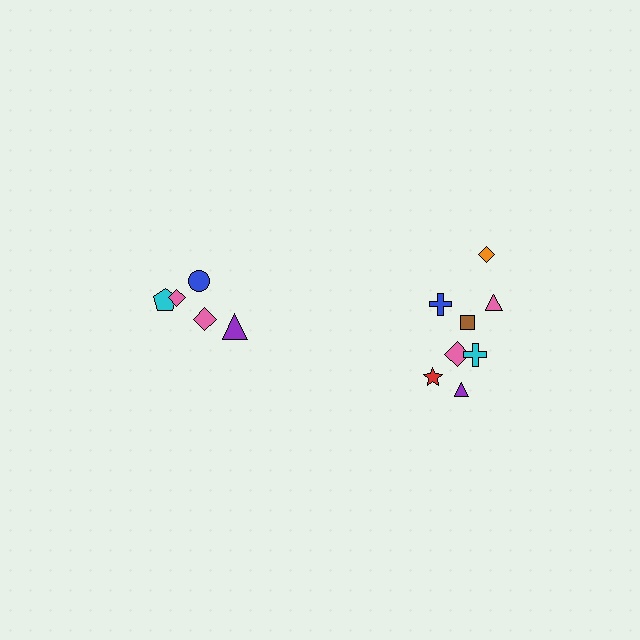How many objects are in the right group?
There are 8 objects.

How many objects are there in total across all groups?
There are 13 objects.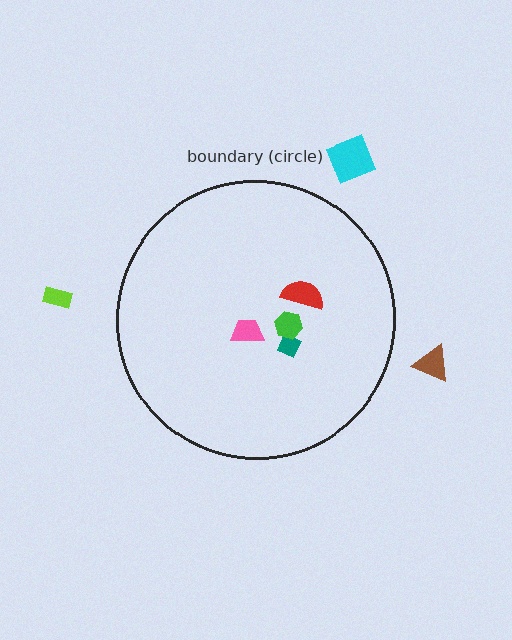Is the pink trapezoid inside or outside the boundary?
Inside.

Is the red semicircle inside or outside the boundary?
Inside.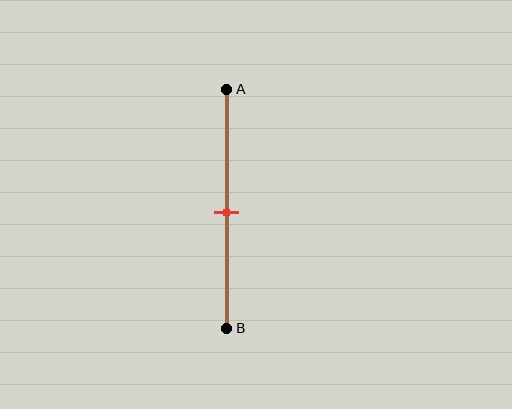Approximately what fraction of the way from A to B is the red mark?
The red mark is approximately 50% of the way from A to B.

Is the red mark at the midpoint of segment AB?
Yes, the mark is approximately at the midpoint.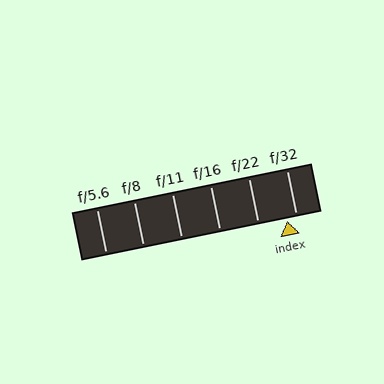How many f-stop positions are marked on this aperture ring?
There are 6 f-stop positions marked.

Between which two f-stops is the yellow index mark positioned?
The index mark is between f/22 and f/32.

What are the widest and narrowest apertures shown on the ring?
The widest aperture shown is f/5.6 and the narrowest is f/32.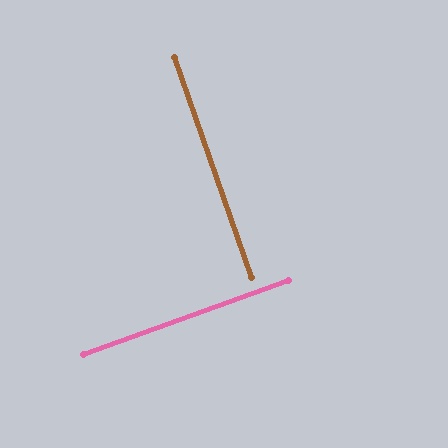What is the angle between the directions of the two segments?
Approximately 90 degrees.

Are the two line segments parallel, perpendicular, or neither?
Perpendicular — they meet at approximately 90°.